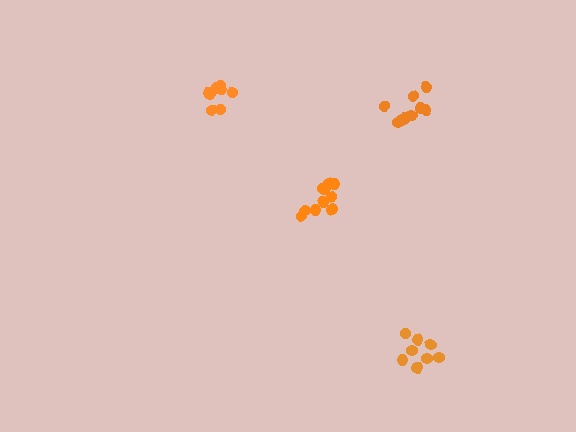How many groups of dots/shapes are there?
There are 4 groups.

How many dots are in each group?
Group 1: 9 dots, Group 2: 8 dots, Group 3: 9 dots, Group 4: 11 dots (37 total).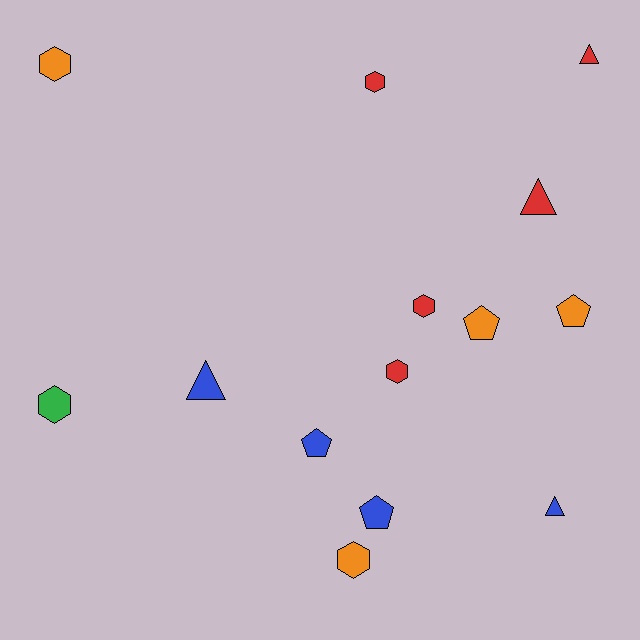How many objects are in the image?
There are 14 objects.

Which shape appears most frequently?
Hexagon, with 6 objects.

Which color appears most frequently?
Red, with 5 objects.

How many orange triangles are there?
There are no orange triangles.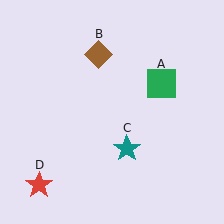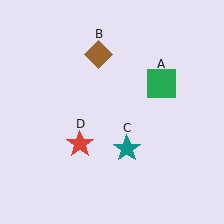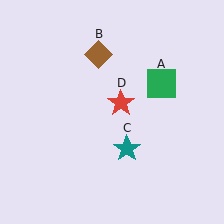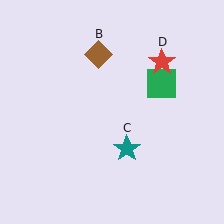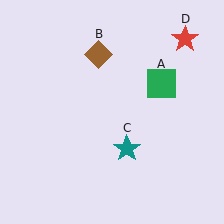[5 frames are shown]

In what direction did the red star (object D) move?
The red star (object D) moved up and to the right.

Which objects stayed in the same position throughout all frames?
Green square (object A) and brown diamond (object B) and teal star (object C) remained stationary.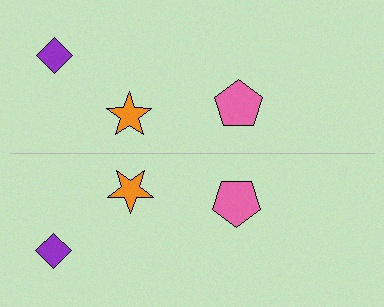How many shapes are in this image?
There are 6 shapes in this image.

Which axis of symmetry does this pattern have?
The pattern has a horizontal axis of symmetry running through the center of the image.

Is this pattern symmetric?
Yes, this pattern has bilateral (reflection) symmetry.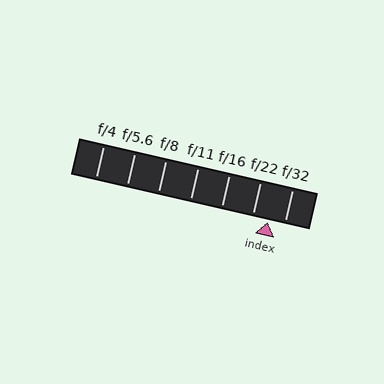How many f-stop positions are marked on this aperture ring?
There are 7 f-stop positions marked.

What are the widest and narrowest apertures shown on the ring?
The widest aperture shown is f/4 and the narrowest is f/32.